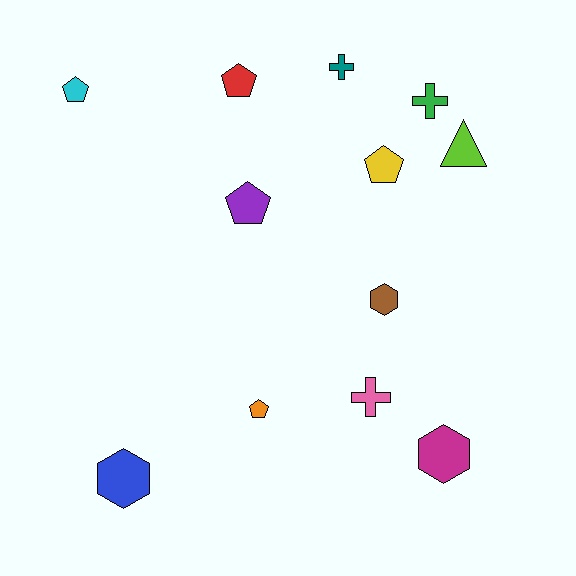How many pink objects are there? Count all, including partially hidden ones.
There is 1 pink object.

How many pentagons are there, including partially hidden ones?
There are 5 pentagons.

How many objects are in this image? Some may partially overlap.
There are 12 objects.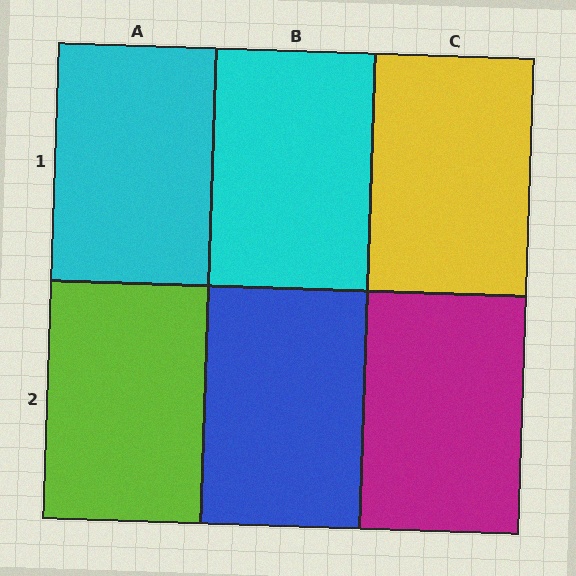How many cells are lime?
1 cell is lime.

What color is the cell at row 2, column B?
Blue.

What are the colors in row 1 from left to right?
Cyan, cyan, yellow.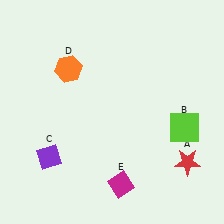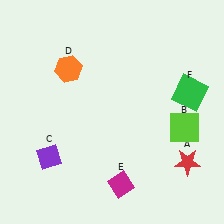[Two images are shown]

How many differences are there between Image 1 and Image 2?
There is 1 difference between the two images.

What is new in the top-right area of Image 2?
A green square (F) was added in the top-right area of Image 2.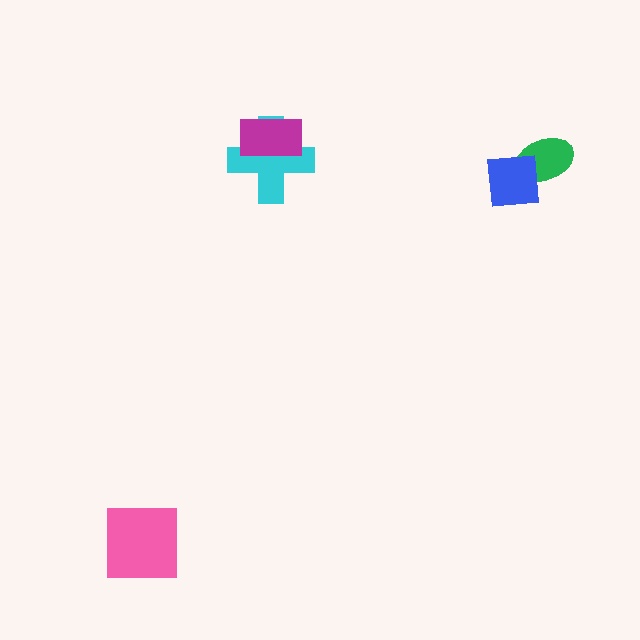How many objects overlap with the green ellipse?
1 object overlaps with the green ellipse.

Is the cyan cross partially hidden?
Yes, it is partially covered by another shape.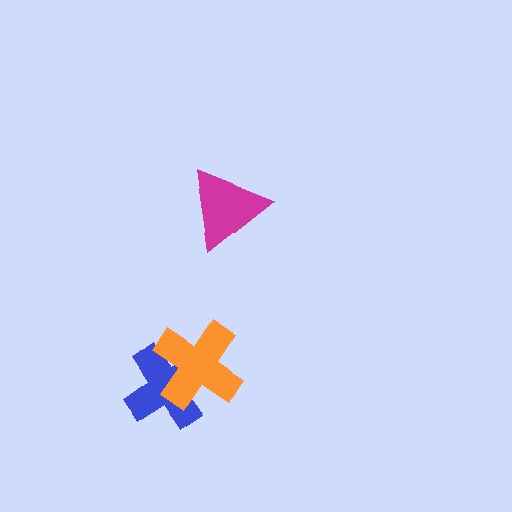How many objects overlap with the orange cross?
1 object overlaps with the orange cross.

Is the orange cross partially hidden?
No, no other shape covers it.